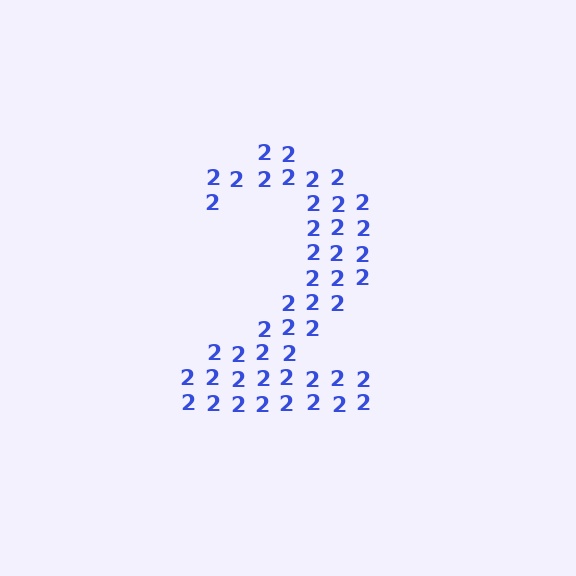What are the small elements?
The small elements are digit 2's.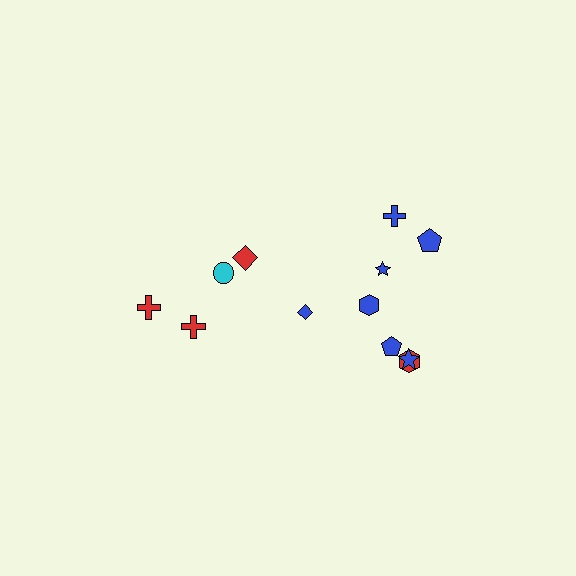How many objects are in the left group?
There are 4 objects.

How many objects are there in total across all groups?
There are 12 objects.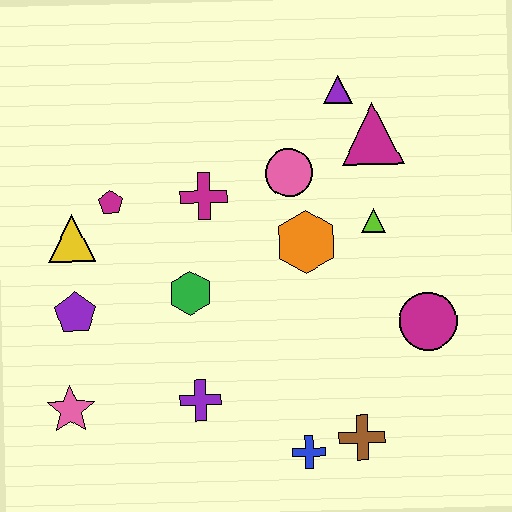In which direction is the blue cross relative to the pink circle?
The blue cross is below the pink circle.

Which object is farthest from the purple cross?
The purple triangle is farthest from the purple cross.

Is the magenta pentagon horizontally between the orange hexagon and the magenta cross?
No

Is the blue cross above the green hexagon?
No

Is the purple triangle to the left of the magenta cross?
No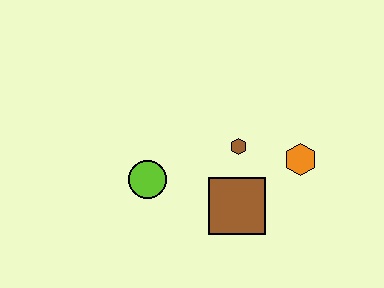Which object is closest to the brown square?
The brown hexagon is closest to the brown square.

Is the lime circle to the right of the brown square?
No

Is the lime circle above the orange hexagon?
No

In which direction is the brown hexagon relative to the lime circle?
The brown hexagon is to the right of the lime circle.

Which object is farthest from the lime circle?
The orange hexagon is farthest from the lime circle.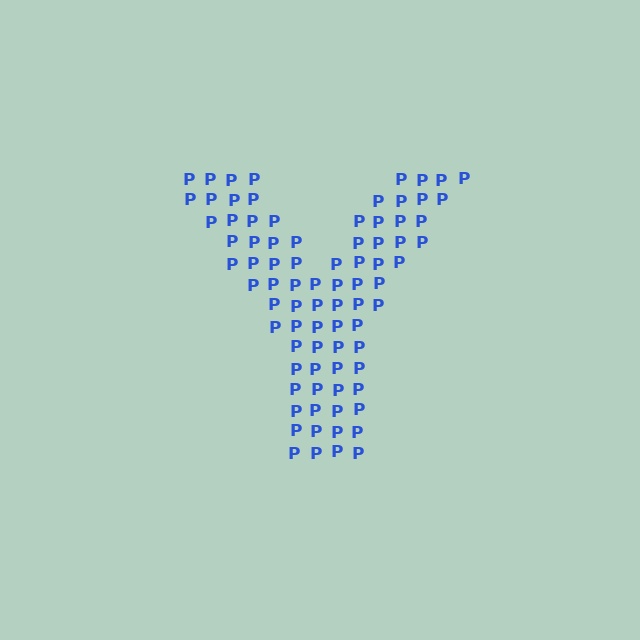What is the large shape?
The large shape is the letter Y.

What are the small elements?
The small elements are letter P's.